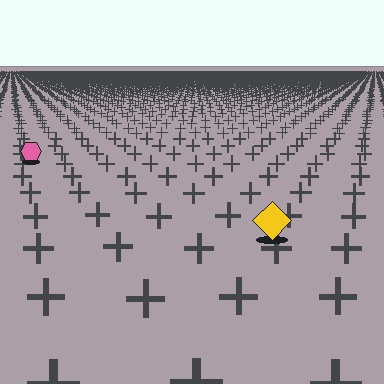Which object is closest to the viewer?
The yellow diamond is closest. The texture marks near it are larger and more spread out.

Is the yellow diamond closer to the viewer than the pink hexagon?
Yes. The yellow diamond is closer — you can tell from the texture gradient: the ground texture is coarser near it.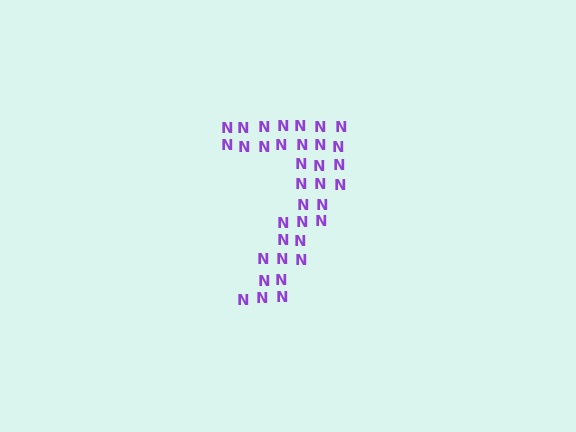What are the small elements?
The small elements are letter N's.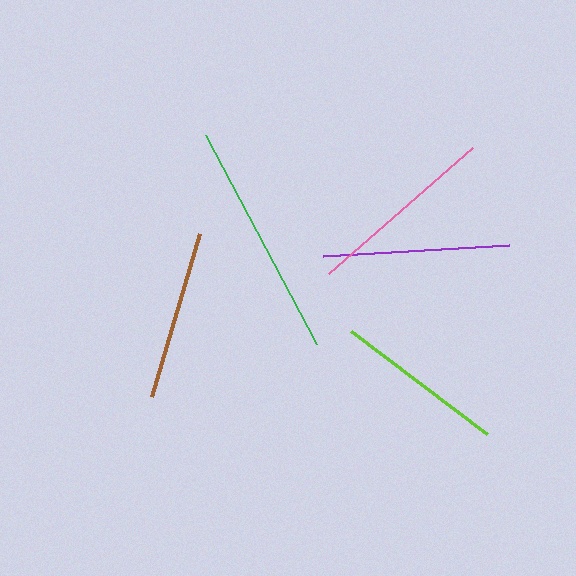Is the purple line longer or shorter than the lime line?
The purple line is longer than the lime line.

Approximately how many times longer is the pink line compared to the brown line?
The pink line is approximately 1.1 times the length of the brown line.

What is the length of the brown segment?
The brown segment is approximately 170 pixels long.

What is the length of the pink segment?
The pink segment is approximately 191 pixels long.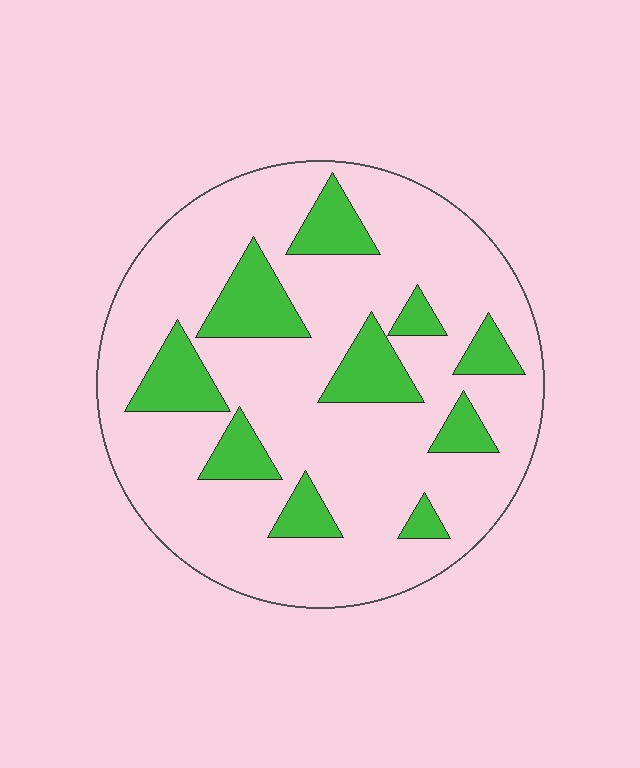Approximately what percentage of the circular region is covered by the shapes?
Approximately 20%.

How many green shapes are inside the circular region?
10.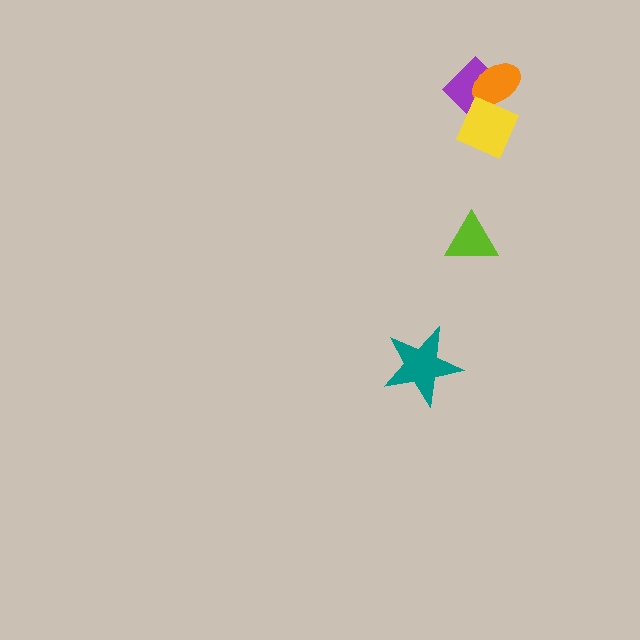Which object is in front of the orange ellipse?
The yellow diamond is in front of the orange ellipse.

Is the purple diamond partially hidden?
Yes, it is partially covered by another shape.